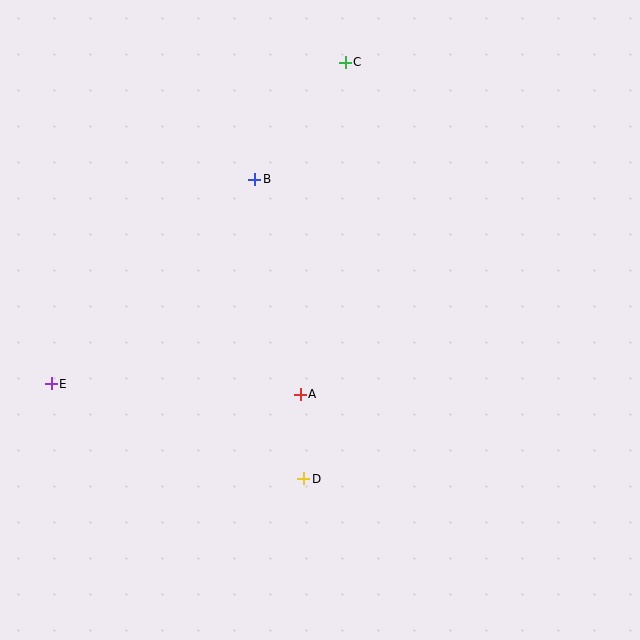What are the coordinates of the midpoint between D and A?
The midpoint between D and A is at (302, 437).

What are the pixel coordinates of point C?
Point C is at (345, 62).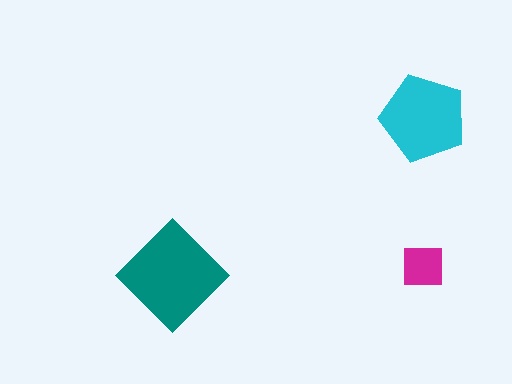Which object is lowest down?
The teal diamond is bottommost.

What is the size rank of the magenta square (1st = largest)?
3rd.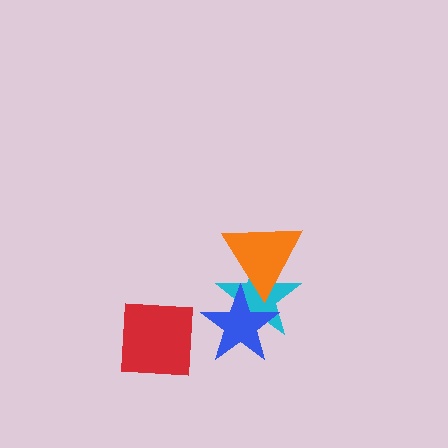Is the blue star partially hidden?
Yes, it is partially covered by another shape.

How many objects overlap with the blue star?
2 objects overlap with the blue star.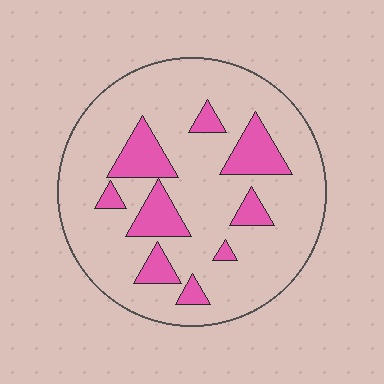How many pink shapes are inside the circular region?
9.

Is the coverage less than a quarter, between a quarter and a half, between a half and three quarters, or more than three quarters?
Less than a quarter.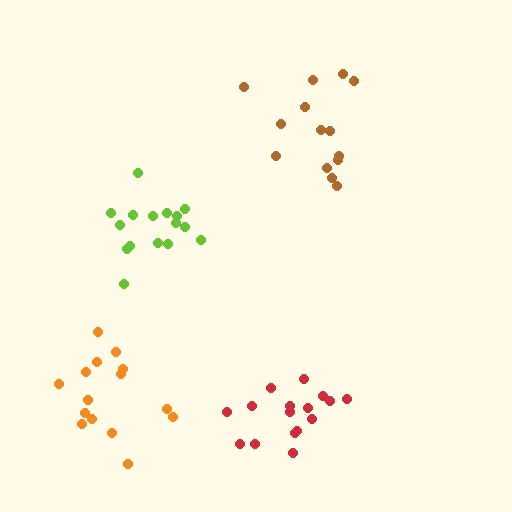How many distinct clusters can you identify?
There are 4 distinct clusters.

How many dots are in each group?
Group 1: 14 dots, Group 2: 16 dots, Group 3: 15 dots, Group 4: 16 dots (61 total).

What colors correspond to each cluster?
The clusters are colored: brown, red, orange, lime.